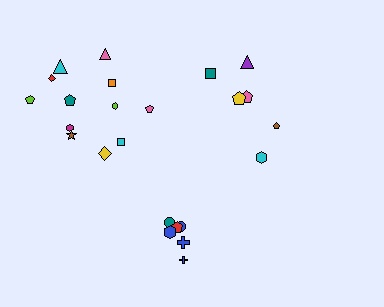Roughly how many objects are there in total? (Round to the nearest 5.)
Roughly 25 objects in total.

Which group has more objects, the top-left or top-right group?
The top-left group.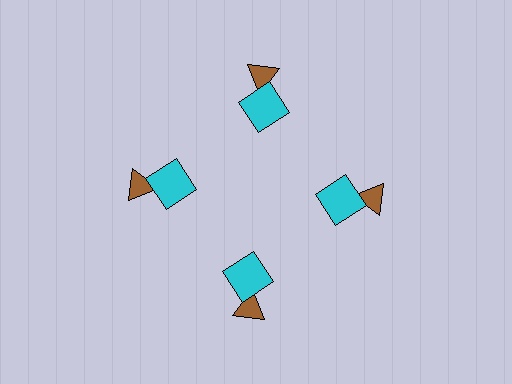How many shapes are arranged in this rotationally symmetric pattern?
There are 8 shapes, arranged in 4 groups of 2.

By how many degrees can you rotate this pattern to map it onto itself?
The pattern maps onto itself every 90 degrees of rotation.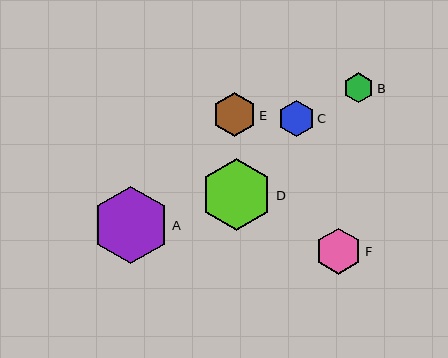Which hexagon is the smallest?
Hexagon B is the smallest with a size of approximately 30 pixels.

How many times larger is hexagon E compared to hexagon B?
Hexagon E is approximately 1.4 times the size of hexagon B.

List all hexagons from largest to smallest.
From largest to smallest: A, D, F, E, C, B.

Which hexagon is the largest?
Hexagon A is the largest with a size of approximately 77 pixels.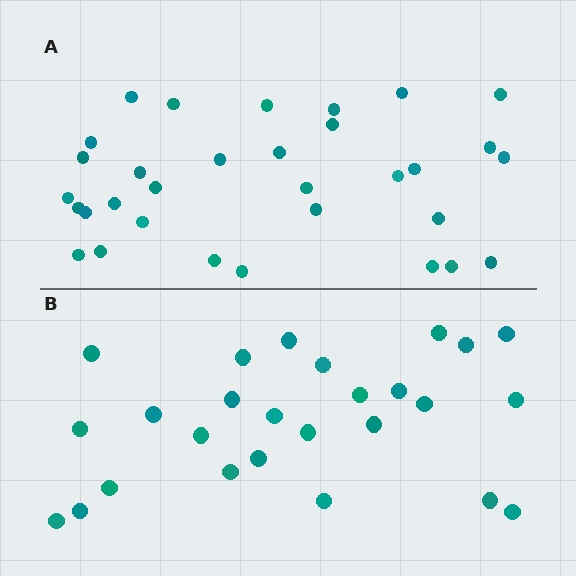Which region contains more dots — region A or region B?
Region A (the top region) has more dots.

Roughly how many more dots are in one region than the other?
Region A has about 6 more dots than region B.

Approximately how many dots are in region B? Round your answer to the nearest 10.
About 30 dots. (The exact count is 26, which rounds to 30.)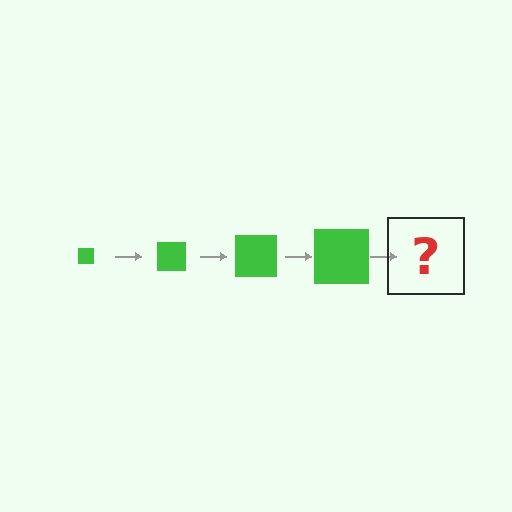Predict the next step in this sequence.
The next step is a green square, larger than the previous one.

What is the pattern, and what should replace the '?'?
The pattern is that the square gets progressively larger each step. The '?' should be a green square, larger than the previous one.